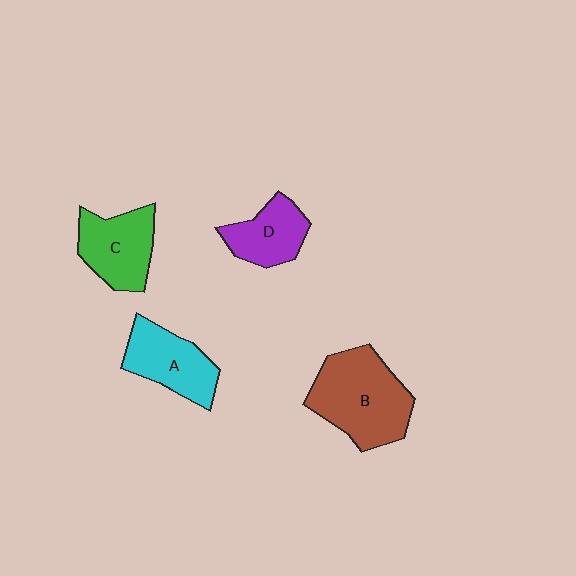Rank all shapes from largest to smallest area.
From largest to smallest: B (brown), C (green), A (cyan), D (purple).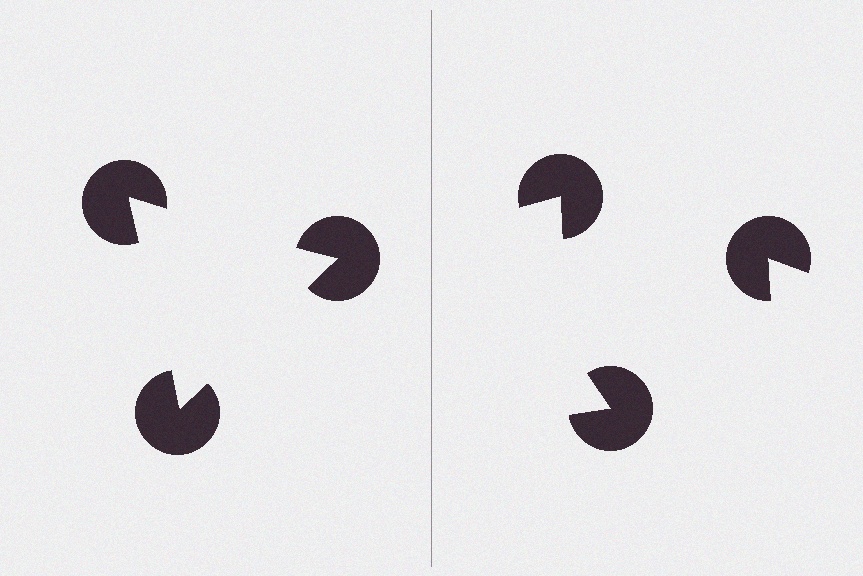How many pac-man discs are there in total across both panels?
6 — 3 on each side.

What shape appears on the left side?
An illusory triangle.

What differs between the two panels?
The pac-man discs are positioned identically on both sides; only the wedge orientations differ. On the left they align to a triangle; on the right they are misaligned.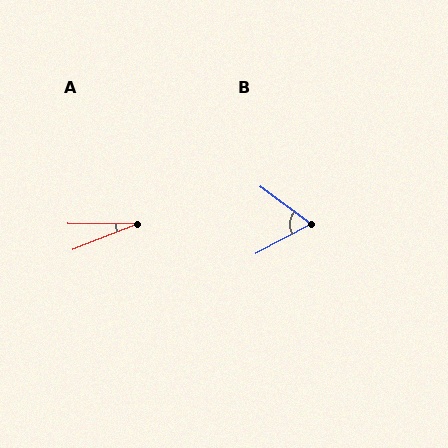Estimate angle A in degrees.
Approximately 22 degrees.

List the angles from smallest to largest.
A (22°), B (65°).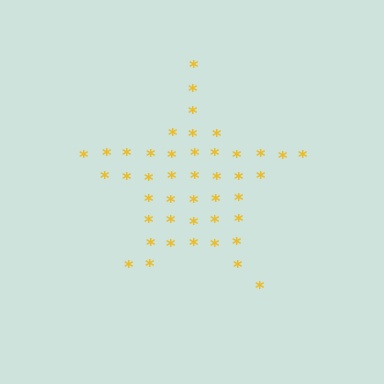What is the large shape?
The large shape is a star.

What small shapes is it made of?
It is made of small asterisks.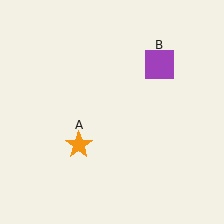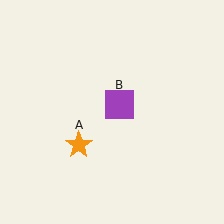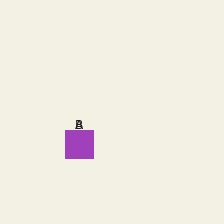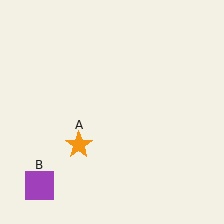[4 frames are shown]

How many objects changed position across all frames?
1 object changed position: purple square (object B).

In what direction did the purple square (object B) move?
The purple square (object B) moved down and to the left.